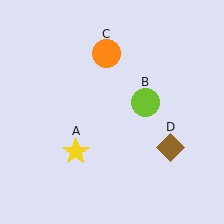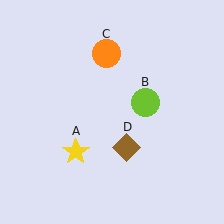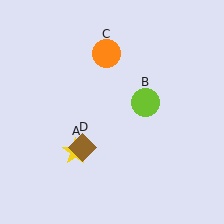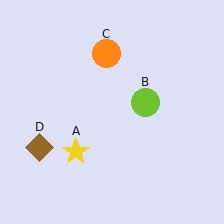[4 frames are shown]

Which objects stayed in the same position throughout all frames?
Yellow star (object A) and lime circle (object B) and orange circle (object C) remained stationary.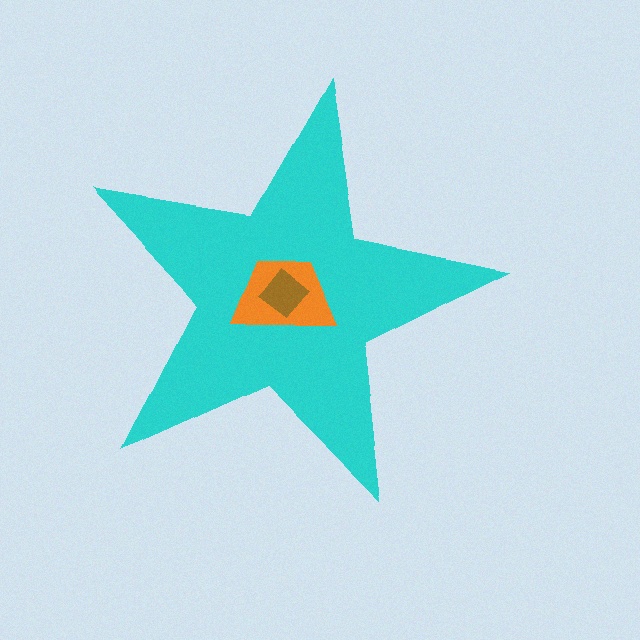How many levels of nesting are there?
3.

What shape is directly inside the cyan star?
The orange trapezoid.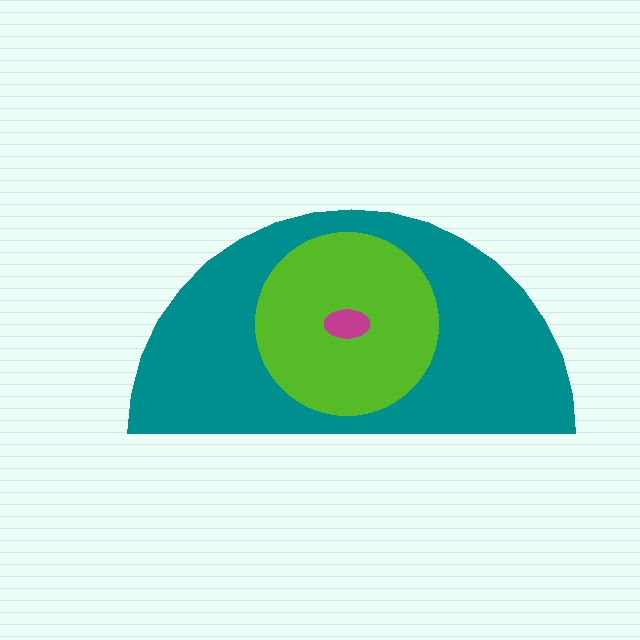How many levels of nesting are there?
3.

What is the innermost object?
The magenta ellipse.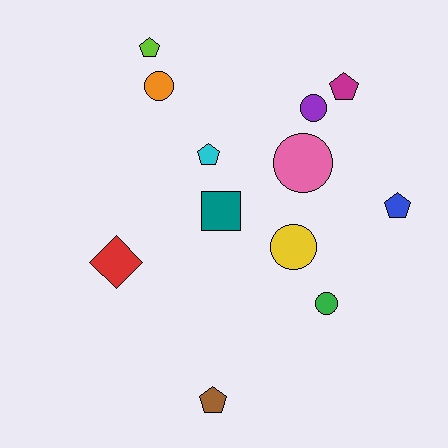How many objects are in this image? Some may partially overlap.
There are 12 objects.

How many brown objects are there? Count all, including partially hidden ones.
There is 1 brown object.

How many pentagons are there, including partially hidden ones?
There are 5 pentagons.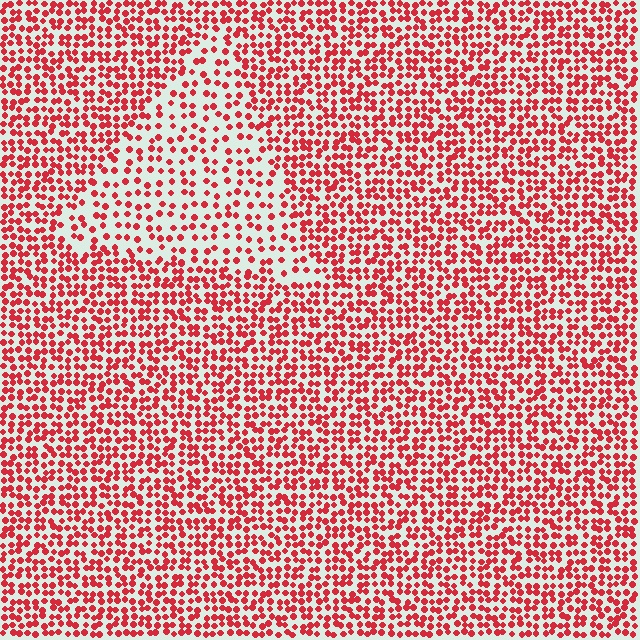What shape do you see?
I see a triangle.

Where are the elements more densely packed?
The elements are more densely packed outside the triangle boundary.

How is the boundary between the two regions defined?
The boundary is defined by a change in element density (approximately 1.9x ratio). All elements are the same color, size, and shape.